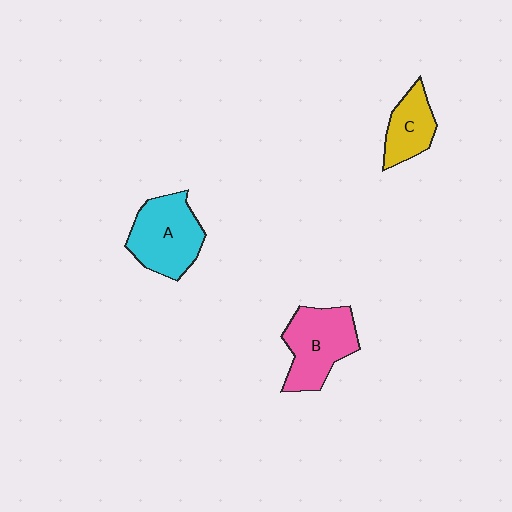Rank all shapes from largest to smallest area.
From largest to smallest: A (cyan), B (pink), C (yellow).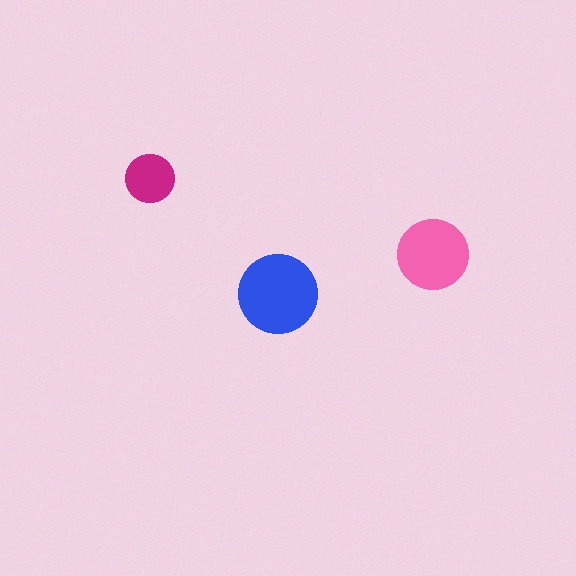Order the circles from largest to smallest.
the blue one, the pink one, the magenta one.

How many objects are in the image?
There are 3 objects in the image.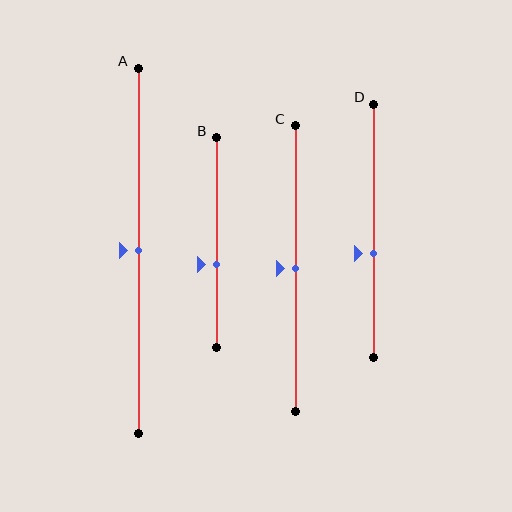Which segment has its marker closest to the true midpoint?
Segment A has its marker closest to the true midpoint.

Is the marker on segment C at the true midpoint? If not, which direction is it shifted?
Yes, the marker on segment C is at the true midpoint.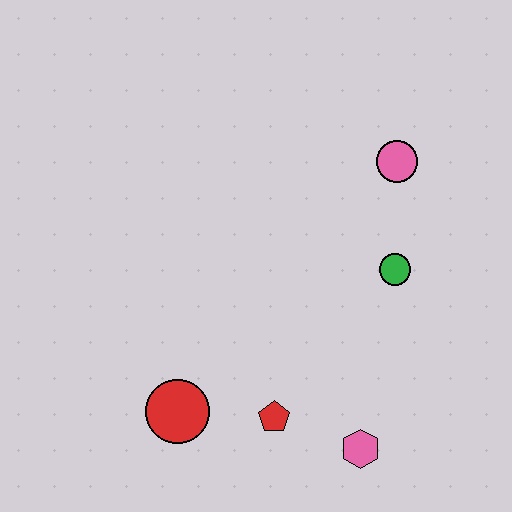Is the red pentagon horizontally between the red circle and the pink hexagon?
Yes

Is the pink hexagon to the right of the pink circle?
No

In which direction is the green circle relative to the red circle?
The green circle is to the right of the red circle.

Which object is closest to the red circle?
The red pentagon is closest to the red circle.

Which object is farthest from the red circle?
The pink circle is farthest from the red circle.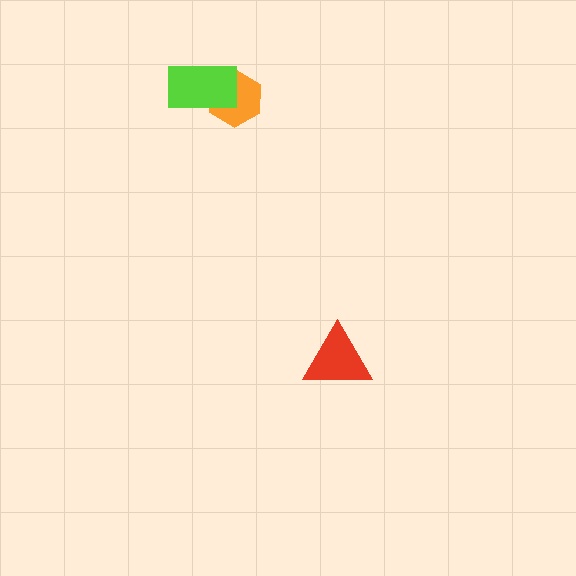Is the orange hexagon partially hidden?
Yes, it is partially covered by another shape.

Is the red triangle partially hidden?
No, no other shape covers it.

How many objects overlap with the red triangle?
0 objects overlap with the red triangle.